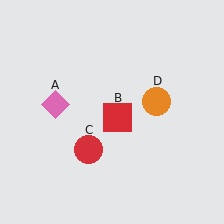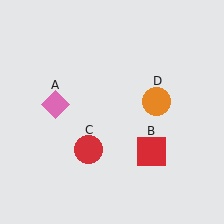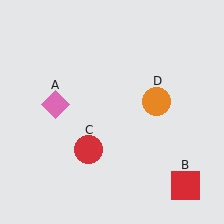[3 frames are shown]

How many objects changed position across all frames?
1 object changed position: red square (object B).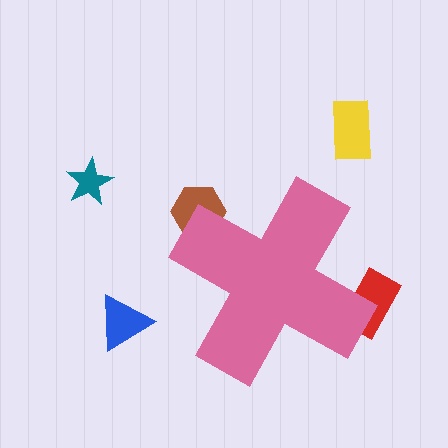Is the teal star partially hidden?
No, the teal star is fully visible.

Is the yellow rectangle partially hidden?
No, the yellow rectangle is fully visible.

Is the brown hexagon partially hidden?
Yes, the brown hexagon is partially hidden behind the pink cross.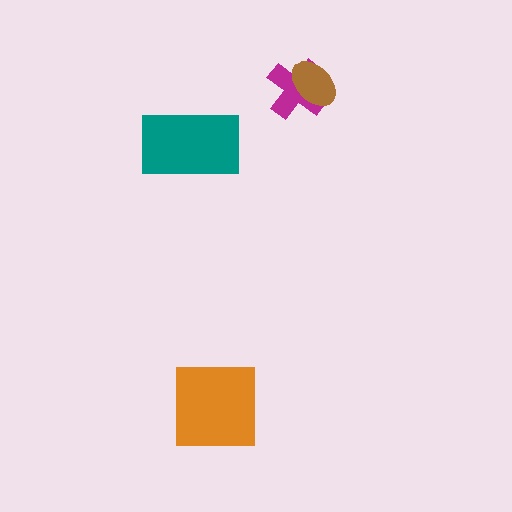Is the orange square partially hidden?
No, no other shape covers it.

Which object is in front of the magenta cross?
The brown ellipse is in front of the magenta cross.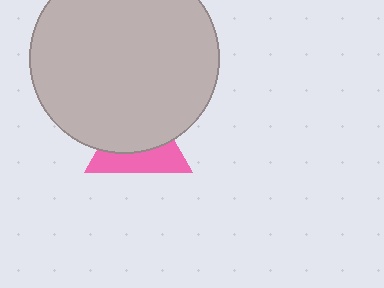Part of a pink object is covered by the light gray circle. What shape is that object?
It is a triangle.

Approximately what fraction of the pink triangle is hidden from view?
Roughly 57% of the pink triangle is hidden behind the light gray circle.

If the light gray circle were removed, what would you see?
You would see the complete pink triangle.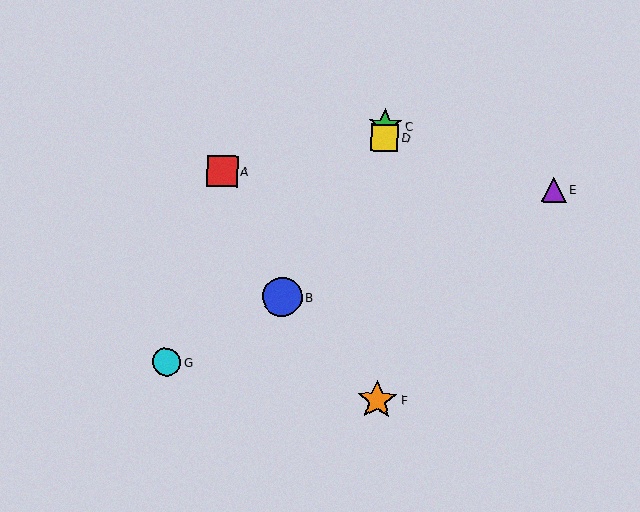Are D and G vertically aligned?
No, D is at x≈385 and G is at x≈166.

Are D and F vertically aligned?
Yes, both are at x≈385.